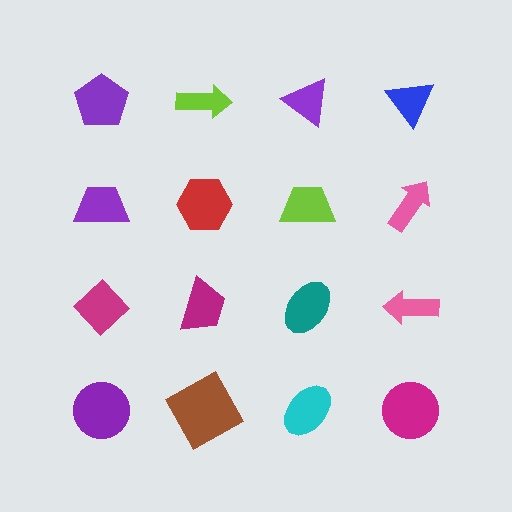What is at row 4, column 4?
A magenta circle.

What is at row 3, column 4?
A pink arrow.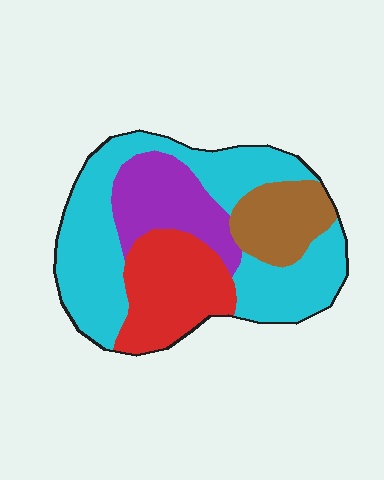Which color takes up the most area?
Cyan, at roughly 50%.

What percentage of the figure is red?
Red covers 21% of the figure.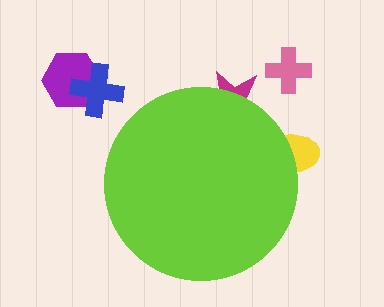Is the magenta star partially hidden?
Yes, the magenta star is partially hidden behind the lime circle.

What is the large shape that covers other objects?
A lime circle.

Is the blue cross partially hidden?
No, the blue cross is fully visible.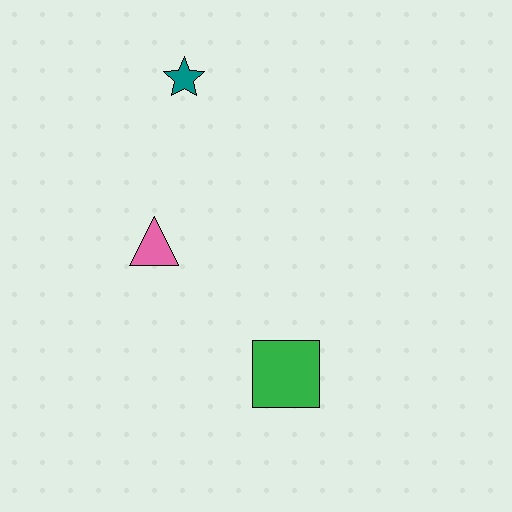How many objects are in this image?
There are 3 objects.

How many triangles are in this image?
There is 1 triangle.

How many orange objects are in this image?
There are no orange objects.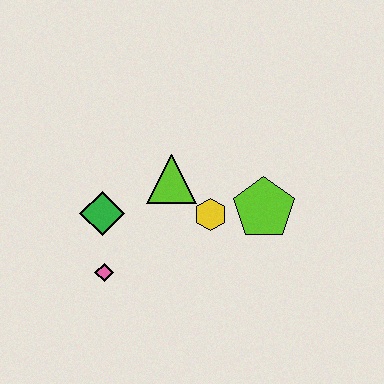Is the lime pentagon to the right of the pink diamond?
Yes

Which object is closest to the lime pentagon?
The yellow hexagon is closest to the lime pentagon.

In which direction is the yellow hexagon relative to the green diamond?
The yellow hexagon is to the right of the green diamond.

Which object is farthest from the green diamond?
The lime pentagon is farthest from the green diamond.